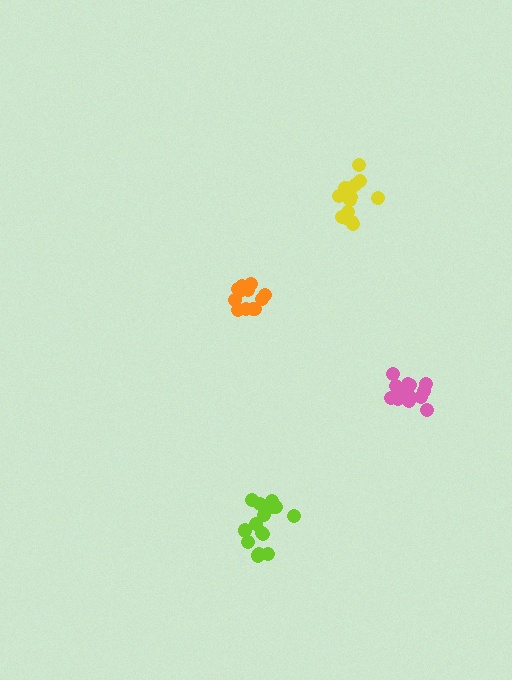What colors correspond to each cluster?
The clusters are colored: orange, pink, yellow, lime.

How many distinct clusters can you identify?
There are 4 distinct clusters.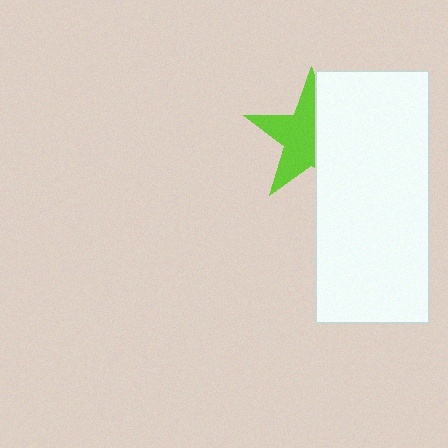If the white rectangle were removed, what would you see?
You would see the complete lime star.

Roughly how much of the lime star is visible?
About half of it is visible (roughly 57%).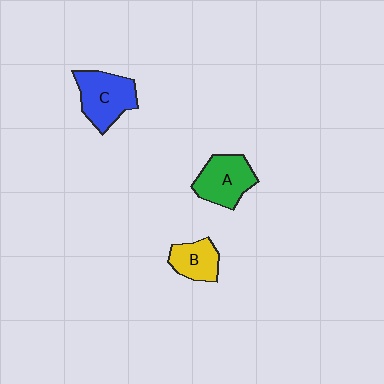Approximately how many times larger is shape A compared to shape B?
Approximately 1.4 times.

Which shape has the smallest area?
Shape B (yellow).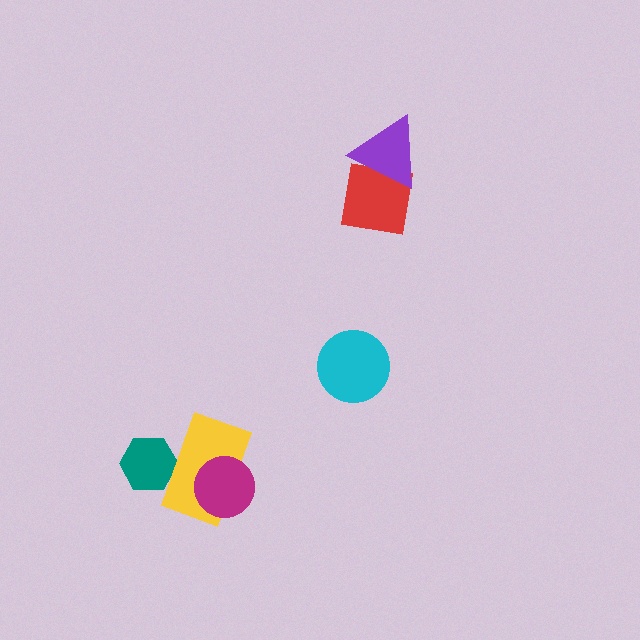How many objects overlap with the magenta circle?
1 object overlaps with the magenta circle.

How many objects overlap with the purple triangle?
1 object overlaps with the purple triangle.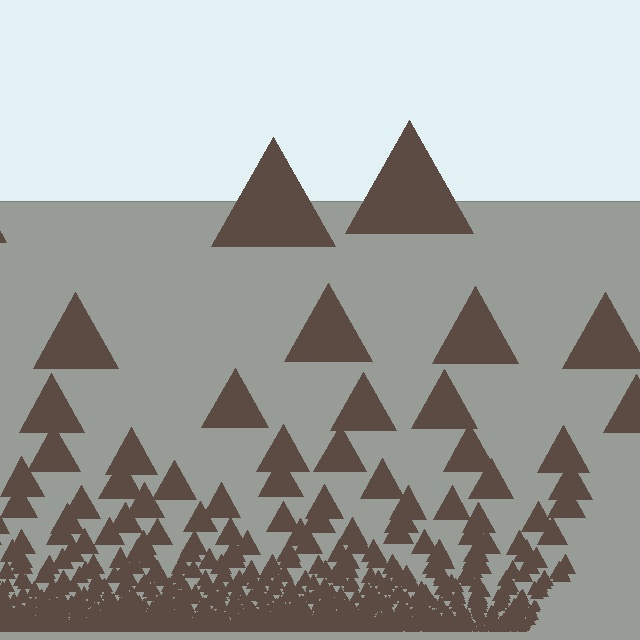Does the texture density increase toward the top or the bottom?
Density increases toward the bottom.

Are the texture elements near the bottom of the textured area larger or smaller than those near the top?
Smaller. The gradient is inverted — elements near the bottom are smaller and denser.